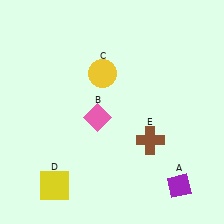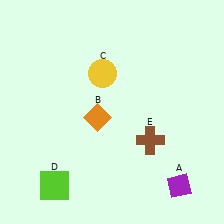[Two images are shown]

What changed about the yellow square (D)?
In Image 1, D is yellow. In Image 2, it changed to lime.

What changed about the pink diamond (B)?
In Image 1, B is pink. In Image 2, it changed to orange.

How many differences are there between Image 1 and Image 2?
There are 2 differences between the two images.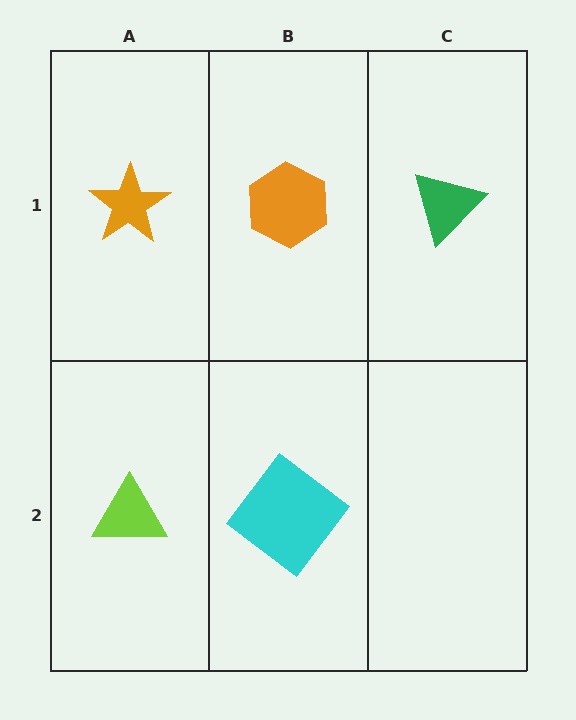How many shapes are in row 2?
2 shapes.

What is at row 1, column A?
An orange star.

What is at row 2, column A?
A lime triangle.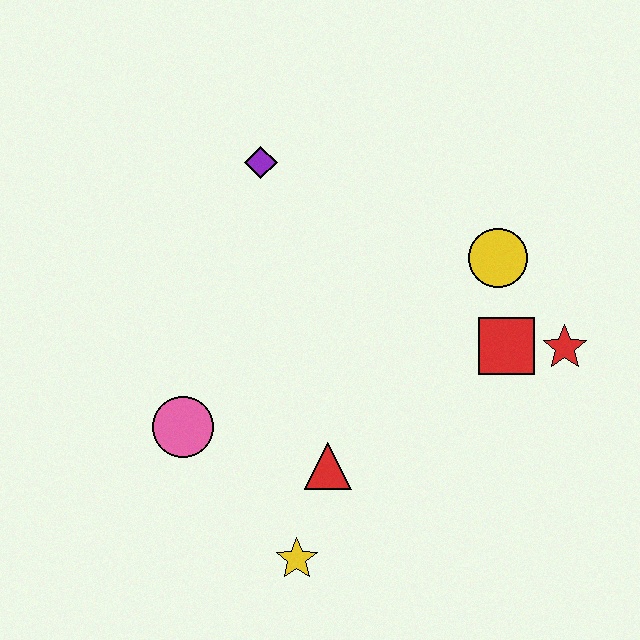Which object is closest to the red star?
The red square is closest to the red star.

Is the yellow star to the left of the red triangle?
Yes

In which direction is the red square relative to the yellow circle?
The red square is below the yellow circle.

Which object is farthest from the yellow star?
The purple diamond is farthest from the yellow star.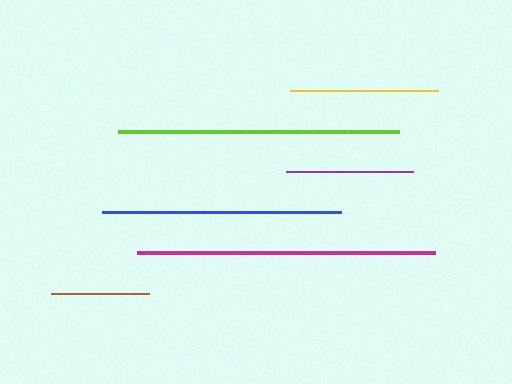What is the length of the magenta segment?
The magenta segment is approximately 297 pixels long.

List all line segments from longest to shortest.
From longest to shortest: magenta, lime, blue, yellow, purple, brown.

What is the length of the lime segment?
The lime segment is approximately 281 pixels long.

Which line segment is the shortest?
The brown line is the shortest at approximately 98 pixels.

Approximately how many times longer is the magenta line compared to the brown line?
The magenta line is approximately 3.0 times the length of the brown line.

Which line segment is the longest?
The magenta line is the longest at approximately 297 pixels.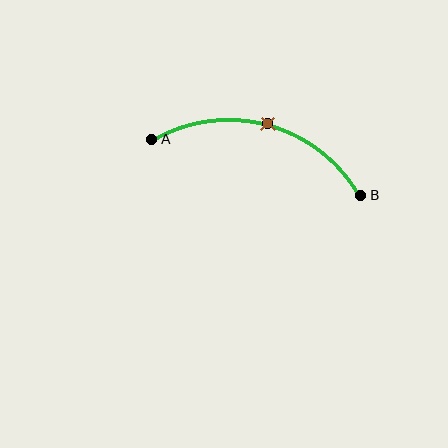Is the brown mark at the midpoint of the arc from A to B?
Yes. The brown mark lies on the arc at equal arc-length from both A and B — it is the arc midpoint.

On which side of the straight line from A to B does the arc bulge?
The arc bulges above the straight line connecting A and B.